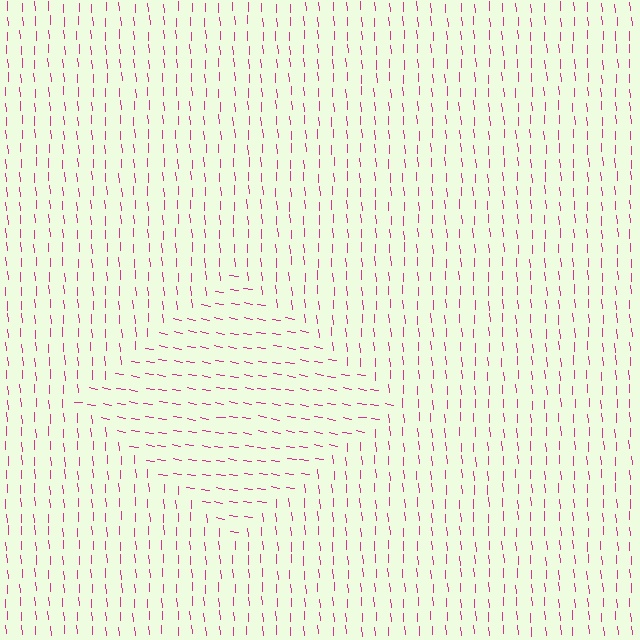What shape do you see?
I see a diamond.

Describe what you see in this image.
The image is filled with small magenta line segments. A diamond region in the image has lines oriented differently from the surrounding lines, creating a visible texture boundary.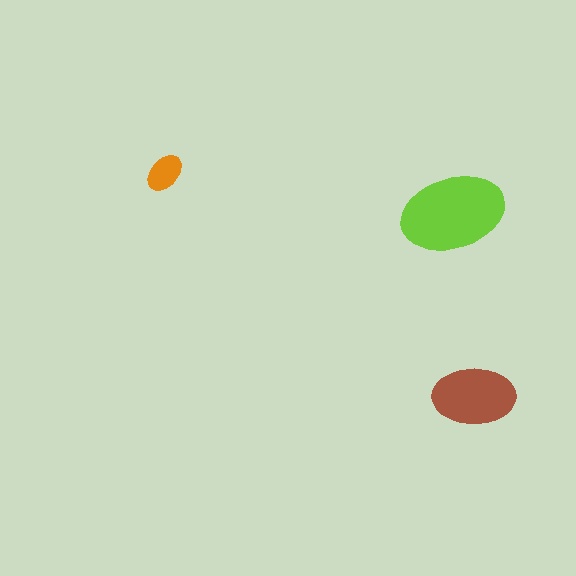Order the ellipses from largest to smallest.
the lime one, the brown one, the orange one.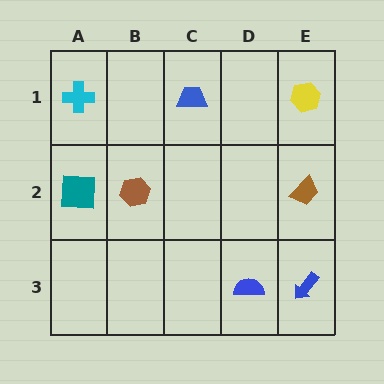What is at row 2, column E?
A brown trapezoid.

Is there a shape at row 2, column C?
No, that cell is empty.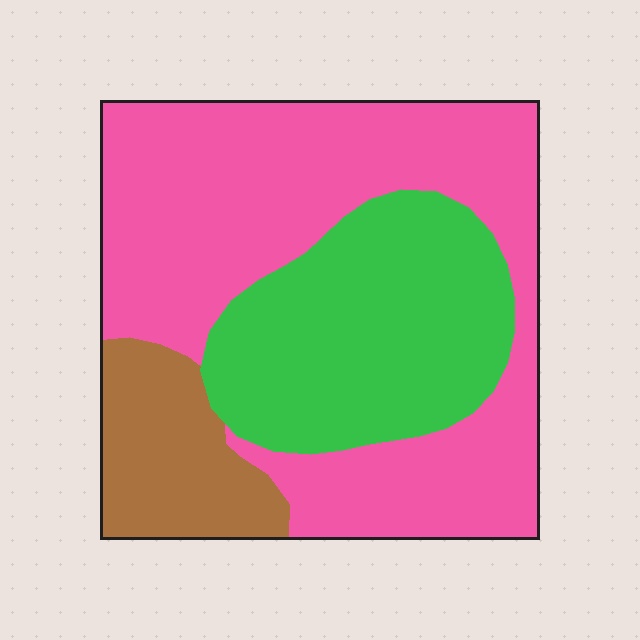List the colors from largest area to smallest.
From largest to smallest: pink, green, brown.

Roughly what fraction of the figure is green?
Green covers roughly 30% of the figure.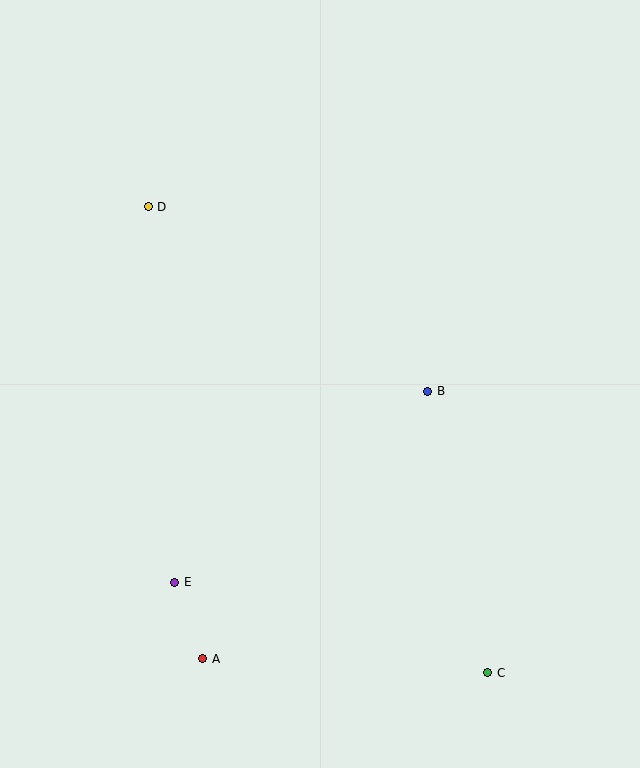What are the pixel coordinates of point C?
Point C is at (488, 673).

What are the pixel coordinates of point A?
Point A is at (203, 659).